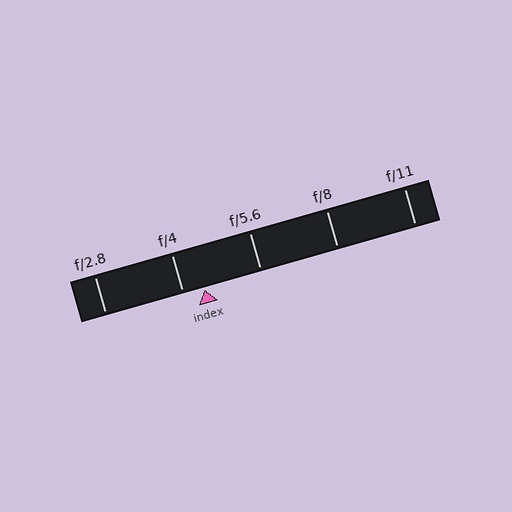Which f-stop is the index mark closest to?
The index mark is closest to f/4.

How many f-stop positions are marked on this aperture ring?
There are 5 f-stop positions marked.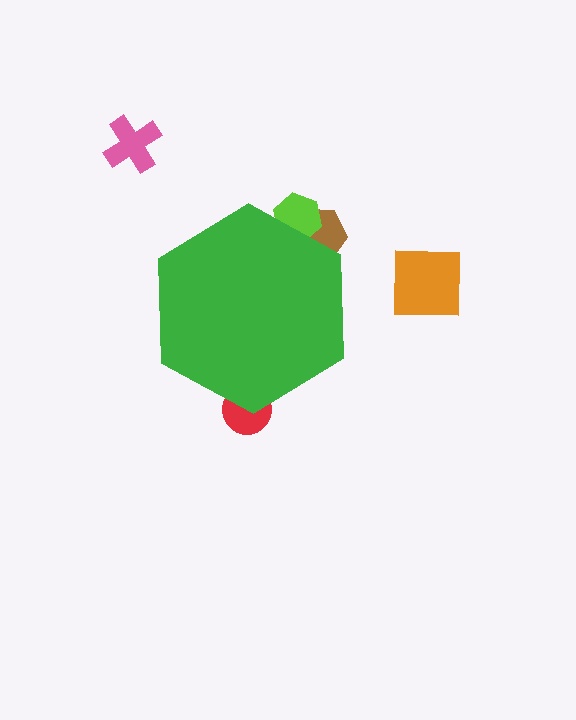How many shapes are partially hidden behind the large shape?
3 shapes are partially hidden.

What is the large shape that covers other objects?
A green hexagon.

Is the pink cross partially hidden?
No, the pink cross is fully visible.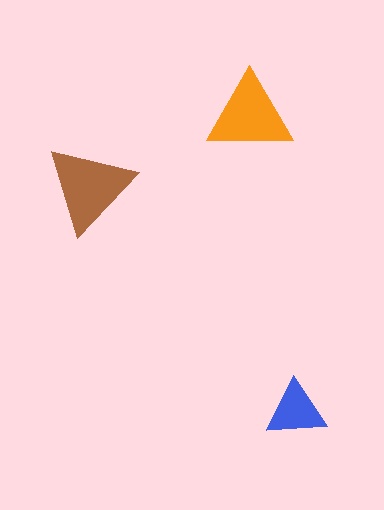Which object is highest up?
The orange triangle is topmost.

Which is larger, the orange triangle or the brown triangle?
The brown one.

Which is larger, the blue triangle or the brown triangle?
The brown one.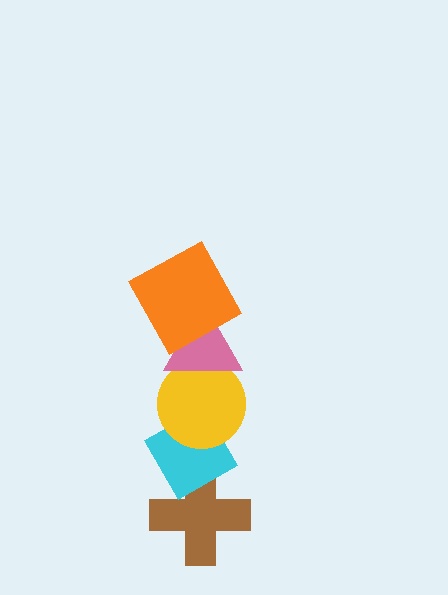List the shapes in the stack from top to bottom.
From top to bottom: the orange square, the pink triangle, the yellow circle, the cyan diamond, the brown cross.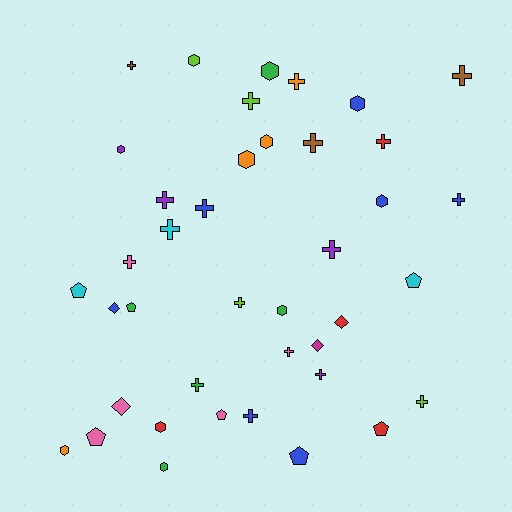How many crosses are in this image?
There are 18 crosses.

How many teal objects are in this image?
There are no teal objects.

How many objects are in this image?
There are 40 objects.